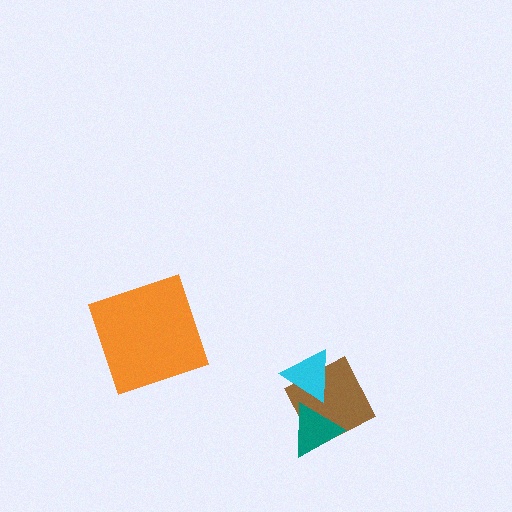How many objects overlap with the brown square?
2 objects overlap with the brown square.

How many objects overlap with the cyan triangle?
2 objects overlap with the cyan triangle.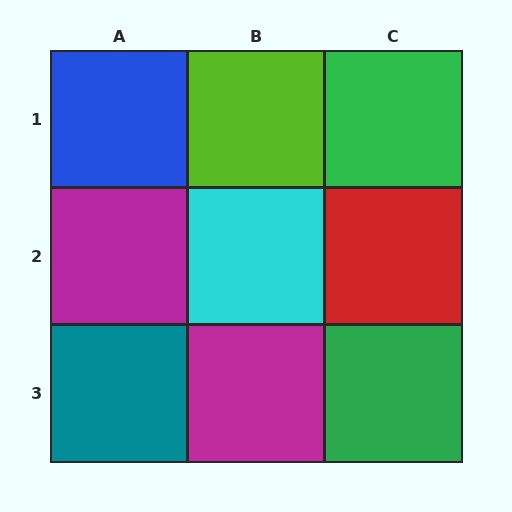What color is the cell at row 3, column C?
Green.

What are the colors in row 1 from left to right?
Blue, lime, green.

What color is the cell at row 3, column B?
Magenta.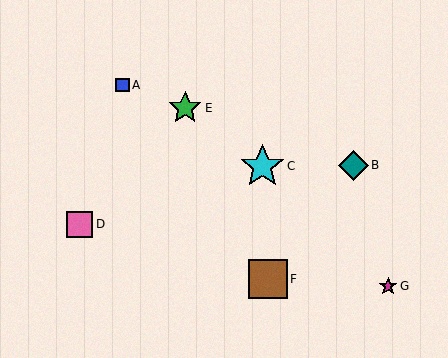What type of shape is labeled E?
Shape E is a green star.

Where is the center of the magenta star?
The center of the magenta star is at (388, 286).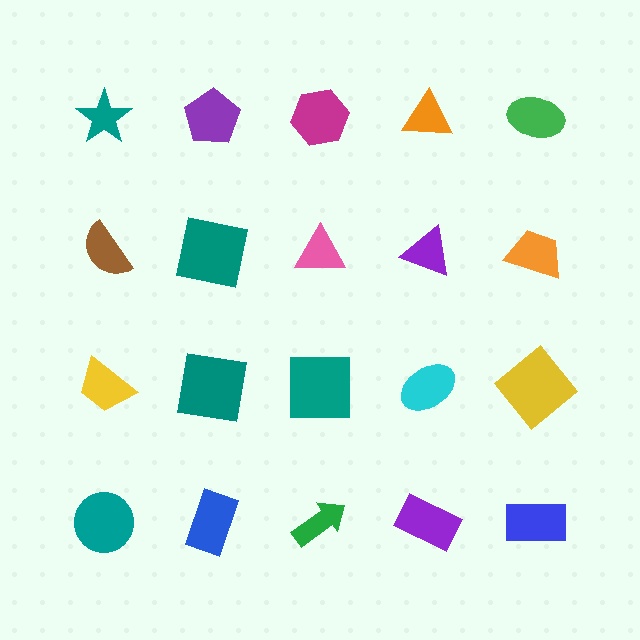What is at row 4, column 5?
A blue rectangle.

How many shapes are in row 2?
5 shapes.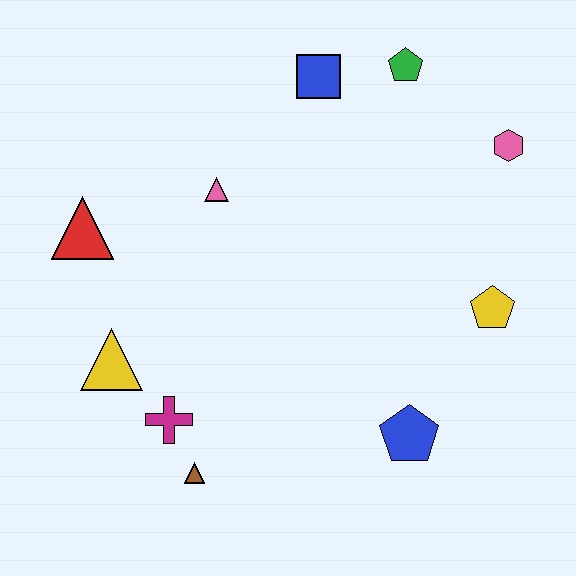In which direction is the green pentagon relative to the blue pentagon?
The green pentagon is above the blue pentagon.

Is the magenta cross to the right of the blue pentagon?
No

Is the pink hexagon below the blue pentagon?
No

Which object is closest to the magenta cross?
The brown triangle is closest to the magenta cross.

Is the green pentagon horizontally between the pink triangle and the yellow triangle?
No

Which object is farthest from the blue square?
The brown triangle is farthest from the blue square.